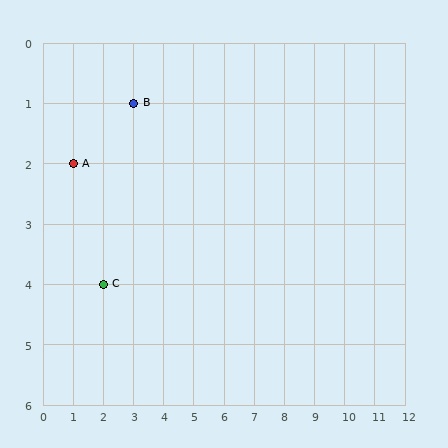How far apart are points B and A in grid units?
Points B and A are 2 columns and 1 row apart (about 2.2 grid units diagonally).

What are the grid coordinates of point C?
Point C is at grid coordinates (2, 4).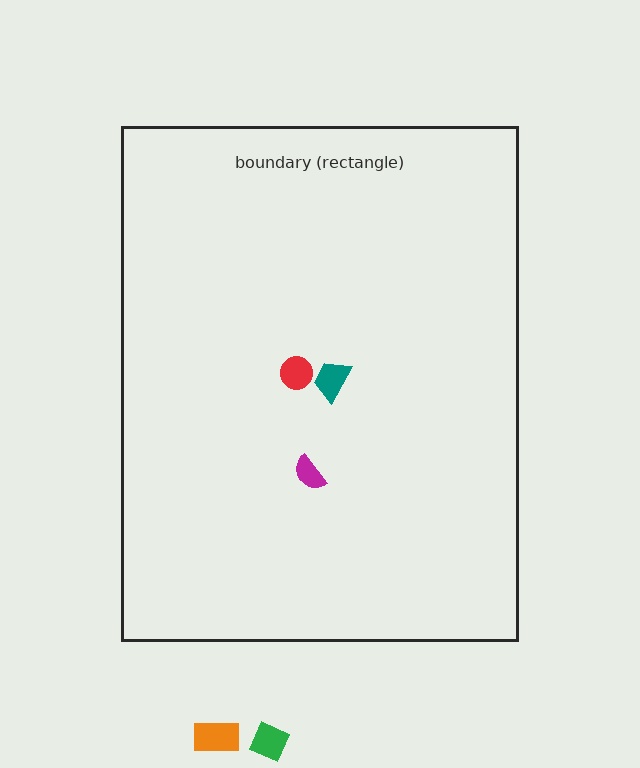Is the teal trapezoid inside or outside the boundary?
Inside.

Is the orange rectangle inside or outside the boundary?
Outside.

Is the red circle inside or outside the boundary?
Inside.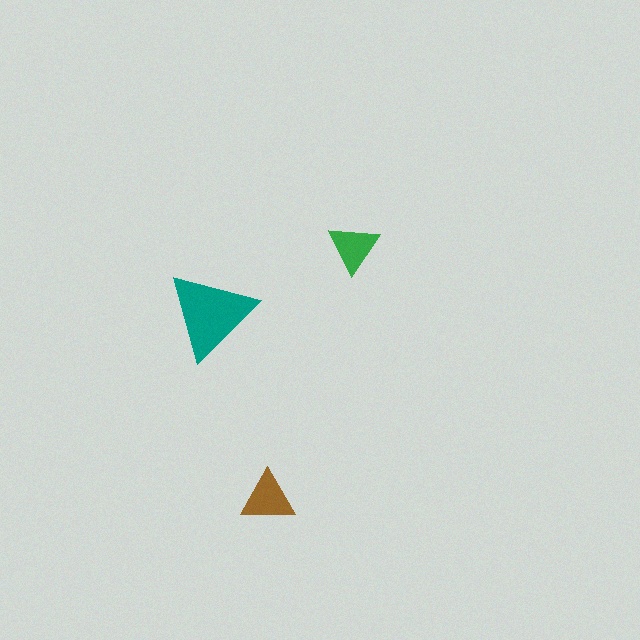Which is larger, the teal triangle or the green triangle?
The teal one.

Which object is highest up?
The green triangle is topmost.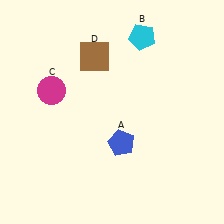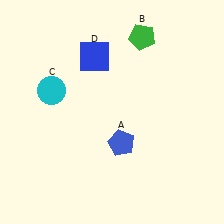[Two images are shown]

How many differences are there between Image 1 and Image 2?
There are 3 differences between the two images.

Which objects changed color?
B changed from cyan to green. C changed from magenta to cyan. D changed from brown to blue.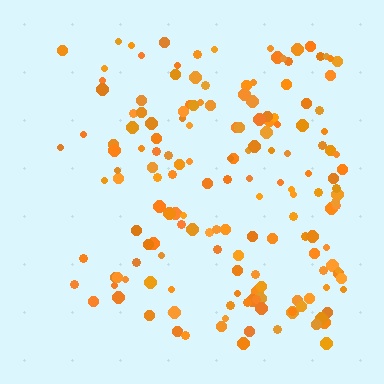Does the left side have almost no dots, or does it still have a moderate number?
Still a moderate number, just noticeably fewer than the right.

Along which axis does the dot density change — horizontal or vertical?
Horizontal.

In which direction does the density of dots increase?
From left to right, with the right side densest.